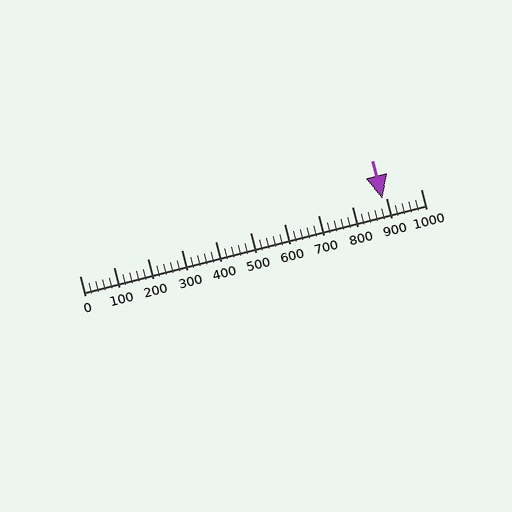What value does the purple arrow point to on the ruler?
The purple arrow points to approximately 889.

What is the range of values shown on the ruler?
The ruler shows values from 0 to 1000.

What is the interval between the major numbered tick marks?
The major tick marks are spaced 100 units apart.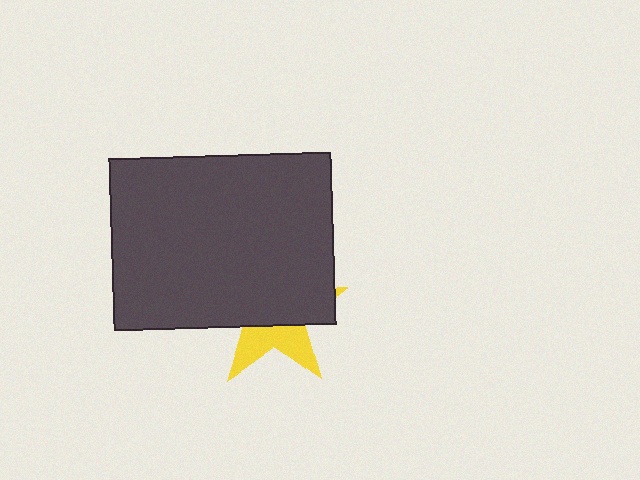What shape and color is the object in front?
The object in front is a dark gray rectangle.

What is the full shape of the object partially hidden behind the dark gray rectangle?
The partially hidden object is a yellow star.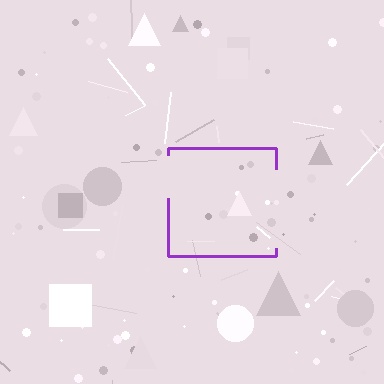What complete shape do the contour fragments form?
The contour fragments form a square.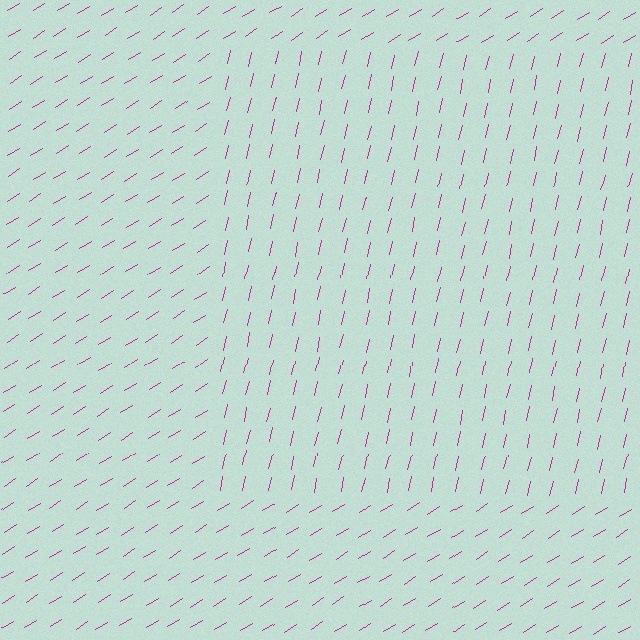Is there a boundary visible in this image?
Yes, there is a texture boundary formed by a change in line orientation.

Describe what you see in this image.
The image is filled with small magenta line segments. A rectangle region in the image has lines oriented differently from the surrounding lines, creating a visible texture boundary.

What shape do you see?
I see a rectangle.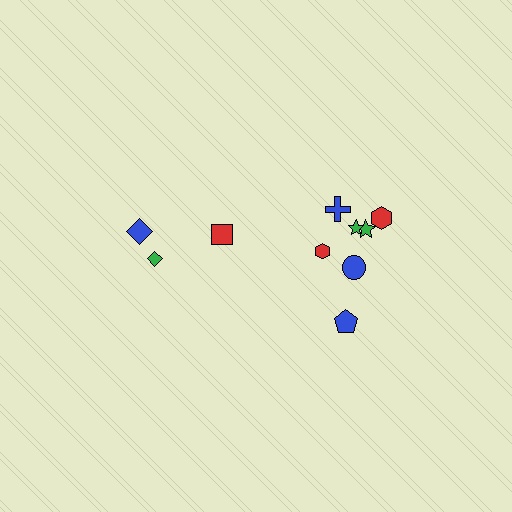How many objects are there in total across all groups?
There are 10 objects.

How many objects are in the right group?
There are 7 objects.